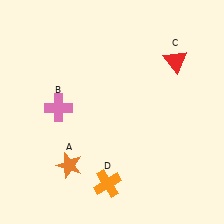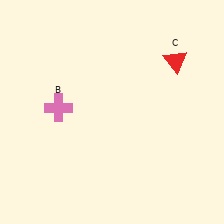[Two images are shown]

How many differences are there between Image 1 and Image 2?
There are 2 differences between the two images.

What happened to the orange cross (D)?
The orange cross (D) was removed in Image 2. It was in the bottom-left area of Image 1.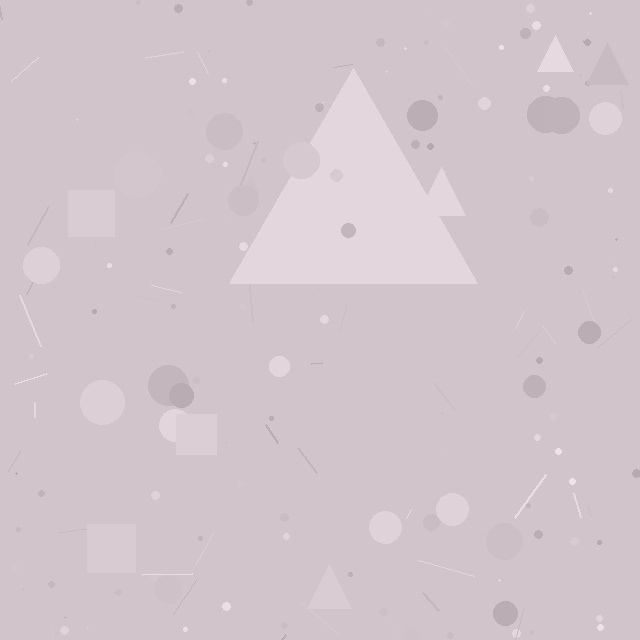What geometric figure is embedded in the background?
A triangle is embedded in the background.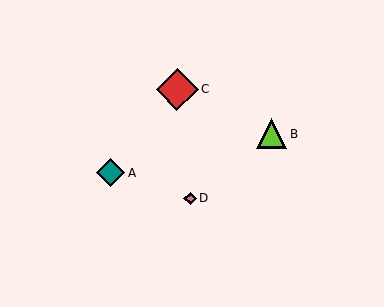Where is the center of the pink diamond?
The center of the pink diamond is at (190, 198).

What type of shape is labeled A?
Shape A is a teal diamond.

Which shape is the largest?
The red diamond (labeled C) is the largest.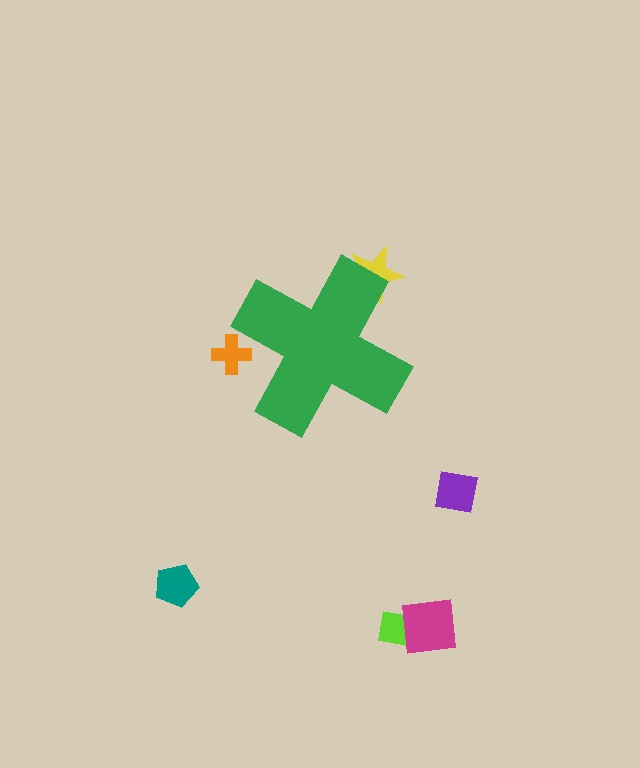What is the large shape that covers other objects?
A green cross.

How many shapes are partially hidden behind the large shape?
2 shapes are partially hidden.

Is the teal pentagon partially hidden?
No, the teal pentagon is fully visible.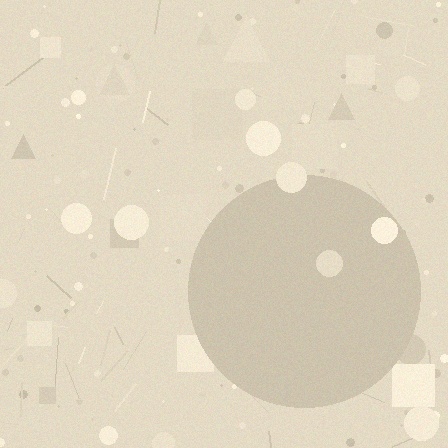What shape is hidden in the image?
A circle is hidden in the image.